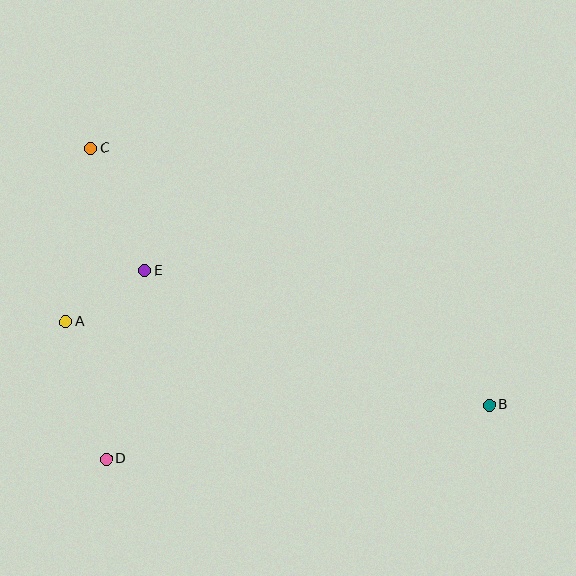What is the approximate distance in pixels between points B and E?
The distance between B and E is approximately 369 pixels.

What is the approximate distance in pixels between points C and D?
The distance between C and D is approximately 311 pixels.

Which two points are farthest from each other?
Points B and C are farthest from each other.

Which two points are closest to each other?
Points A and E are closest to each other.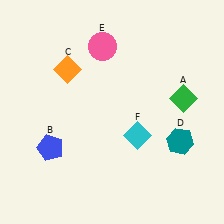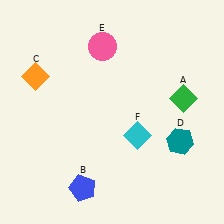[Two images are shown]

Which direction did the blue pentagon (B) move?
The blue pentagon (B) moved down.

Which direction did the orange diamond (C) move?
The orange diamond (C) moved left.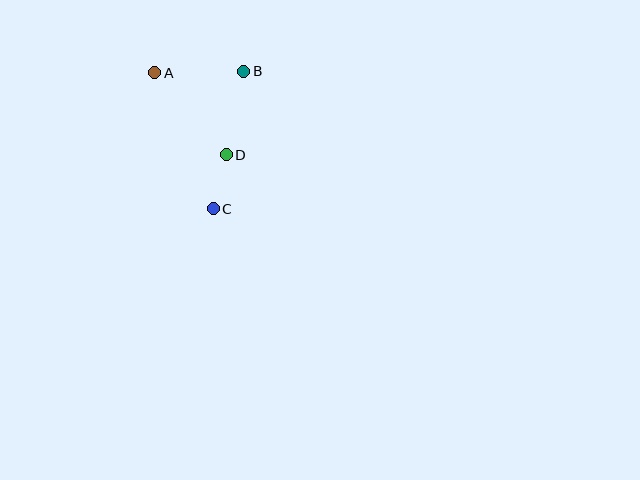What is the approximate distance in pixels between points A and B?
The distance between A and B is approximately 89 pixels.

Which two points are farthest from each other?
Points A and C are farthest from each other.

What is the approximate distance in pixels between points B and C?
The distance between B and C is approximately 141 pixels.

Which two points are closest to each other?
Points C and D are closest to each other.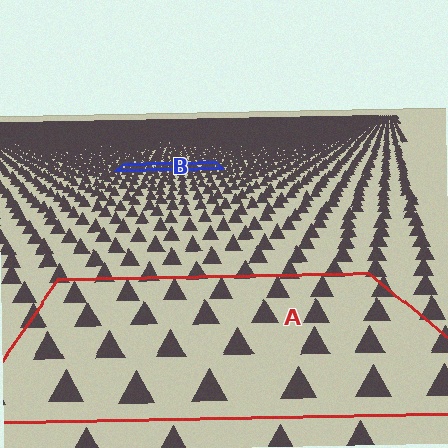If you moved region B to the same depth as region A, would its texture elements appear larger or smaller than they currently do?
They would appear larger. At a closer depth, the same texture elements are projected at a bigger on-screen size.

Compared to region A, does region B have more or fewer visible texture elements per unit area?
Region B has more texture elements per unit area — they are packed more densely because it is farther away.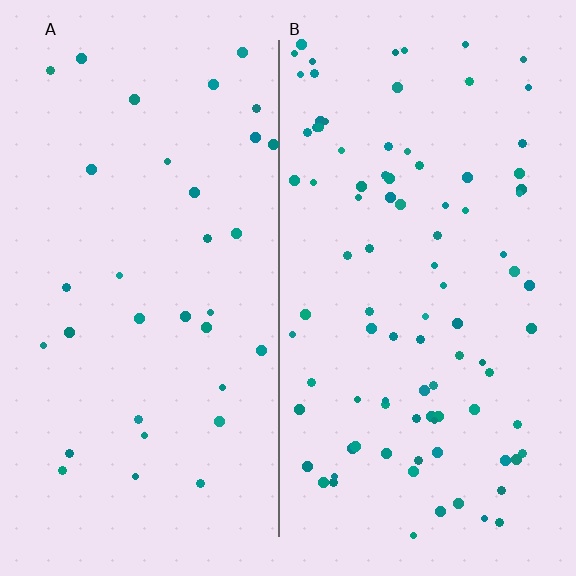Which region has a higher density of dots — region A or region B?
B (the right).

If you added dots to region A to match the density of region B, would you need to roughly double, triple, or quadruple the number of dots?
Approximately triple.